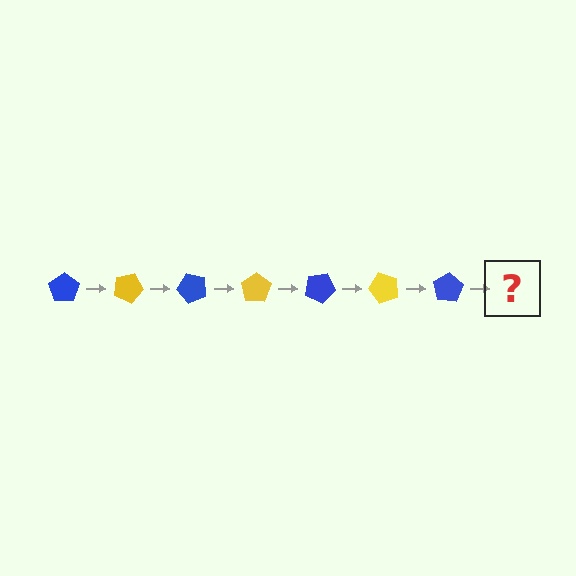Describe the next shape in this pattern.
It should be a yellow pentagon, rotated 175 degrees from the start.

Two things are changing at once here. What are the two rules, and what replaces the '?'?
The two rules are that it rotates 25 degrees each step and the color cycles through blue and yellow. The '?' should be a yellow pentagon, rotated 175 degrees from the start.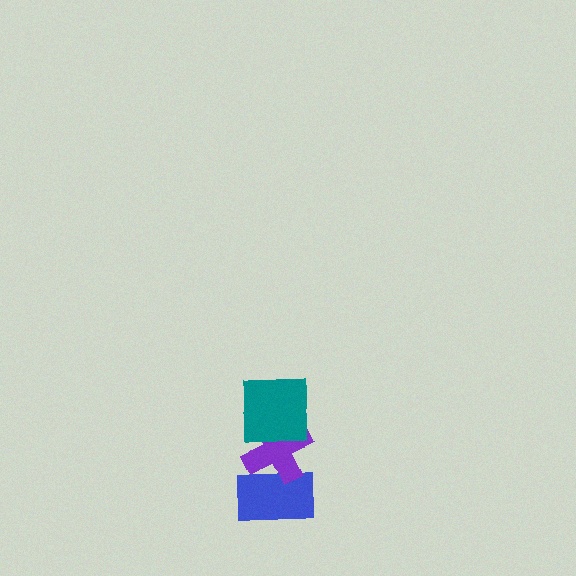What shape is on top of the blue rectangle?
The purple cross is on top of the blue rectangle.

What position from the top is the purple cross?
The purple cross is 2nd from the top.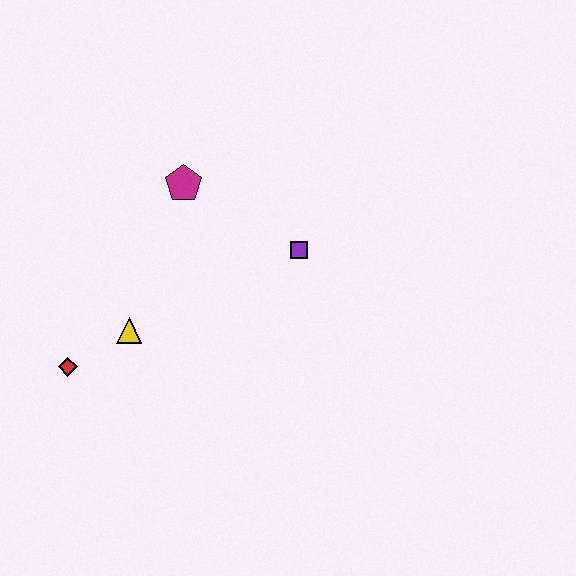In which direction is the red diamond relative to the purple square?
The red diamond is to the left of the purple square.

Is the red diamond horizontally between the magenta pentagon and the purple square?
No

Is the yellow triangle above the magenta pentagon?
No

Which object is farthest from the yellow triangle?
The purple square is farthest from the yellow triangle.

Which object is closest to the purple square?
The magenta pentagon is closest to the purple square.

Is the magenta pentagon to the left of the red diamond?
No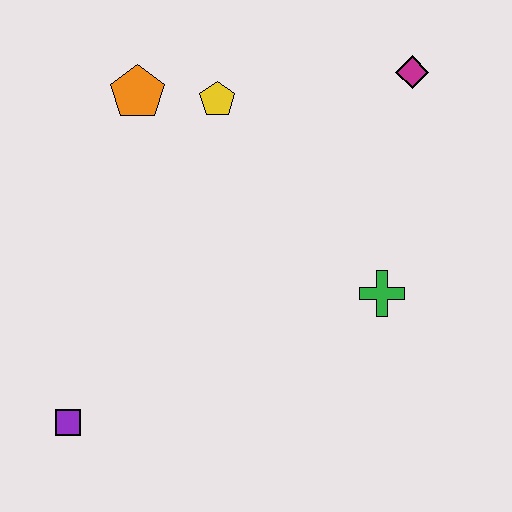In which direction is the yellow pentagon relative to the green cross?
The yellow pentagon is above the green cross.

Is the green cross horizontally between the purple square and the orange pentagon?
No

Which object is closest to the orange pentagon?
The yellow pentagon is closest to the orange pentagon.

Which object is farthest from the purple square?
The magenta diamond is farthest from the purple square.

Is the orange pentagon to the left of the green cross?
Yes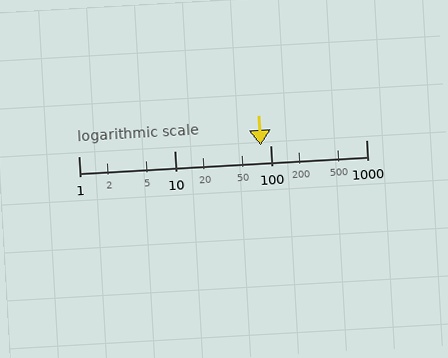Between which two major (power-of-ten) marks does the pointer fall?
The pointer is between 10 and 100.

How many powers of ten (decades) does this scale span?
The scale spans 3 decades, from 1 to 1000.